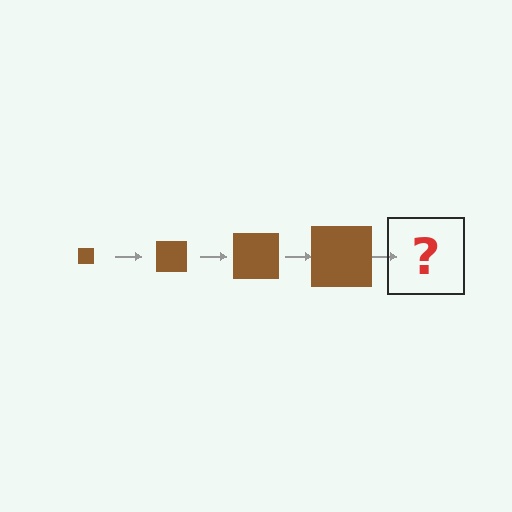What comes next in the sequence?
The next element should be a brown square, larger than the previous one.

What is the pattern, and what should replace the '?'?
The pattern is that the square gets progressively larger each step. The '?' should be a brown square, larger than the previous one.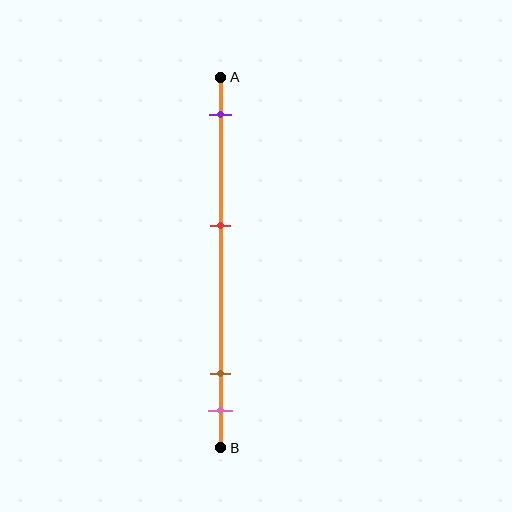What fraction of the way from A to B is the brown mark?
The brown mark is approximately 80% (0.8) of the way from A to B.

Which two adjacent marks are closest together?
The brown and pink marks are the closest adjacent pair.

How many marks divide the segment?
There are 4 marks dividing the segment.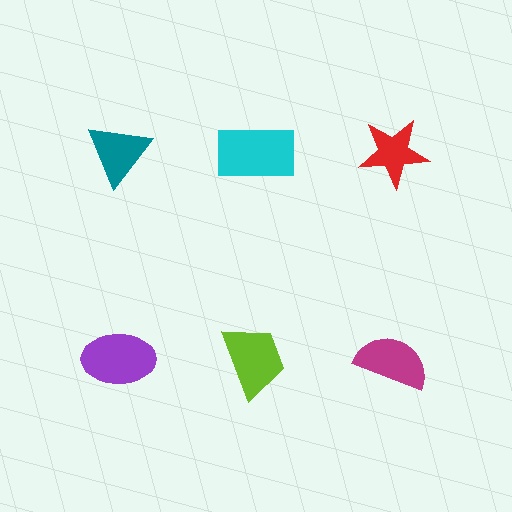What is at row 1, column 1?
A teal triangle.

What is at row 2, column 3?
A magenta semicircle.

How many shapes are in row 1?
3 shapes.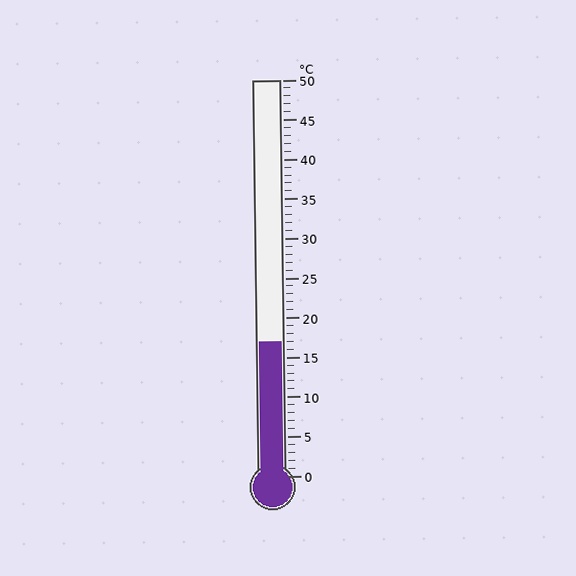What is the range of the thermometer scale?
The thermometer scale ranges from 0°C to 50°C.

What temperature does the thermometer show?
The thermometer shows approximately 17°C.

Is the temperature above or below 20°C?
The temperature is below 20°C.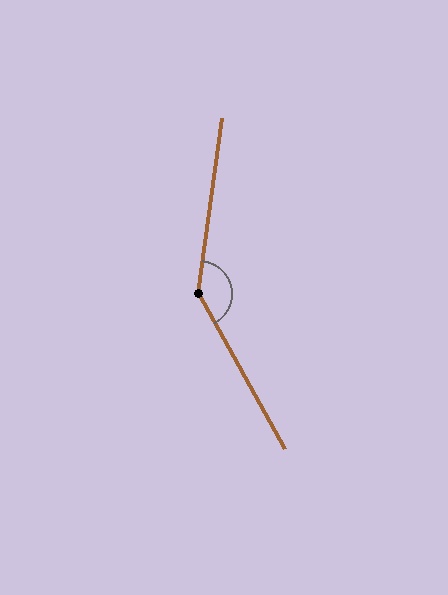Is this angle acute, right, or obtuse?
It is obtuse.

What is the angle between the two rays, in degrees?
Approximately 143 degrees.